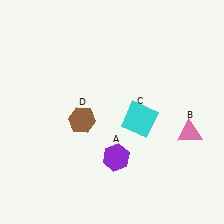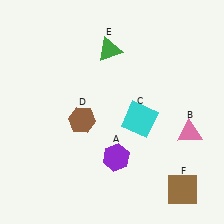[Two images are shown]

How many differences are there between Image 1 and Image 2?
There are 2 differences between the two images.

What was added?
A green triangle (E), a brown square (F) were added in Image 2.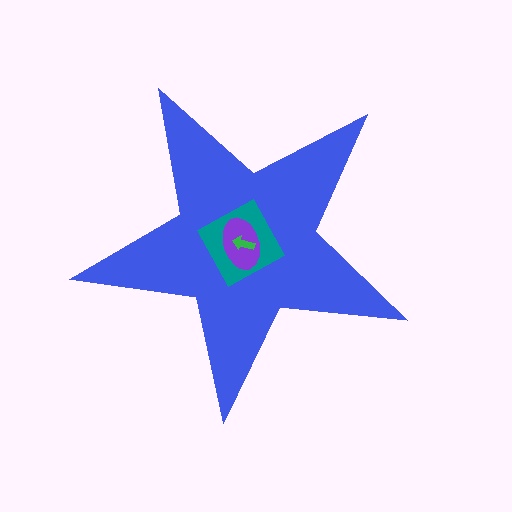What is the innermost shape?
The green arrow.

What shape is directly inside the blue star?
The teal square.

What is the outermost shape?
The blue star.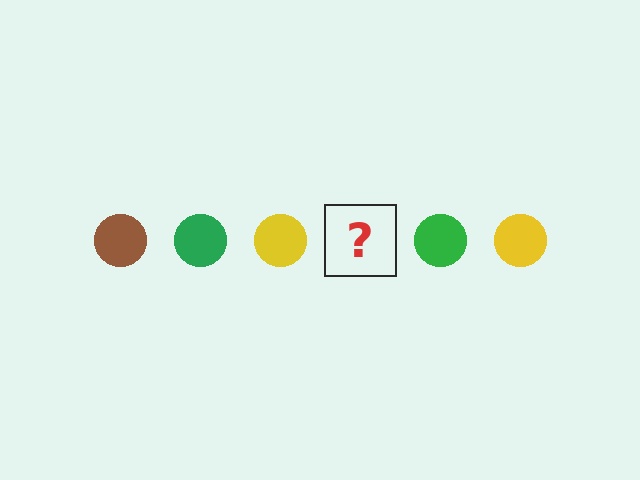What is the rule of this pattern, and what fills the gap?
The rule is that the pattern cycles through brown, green, yellow circles. The gap should be filled with a brown circle.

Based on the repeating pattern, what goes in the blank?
The blank should be a brown circle.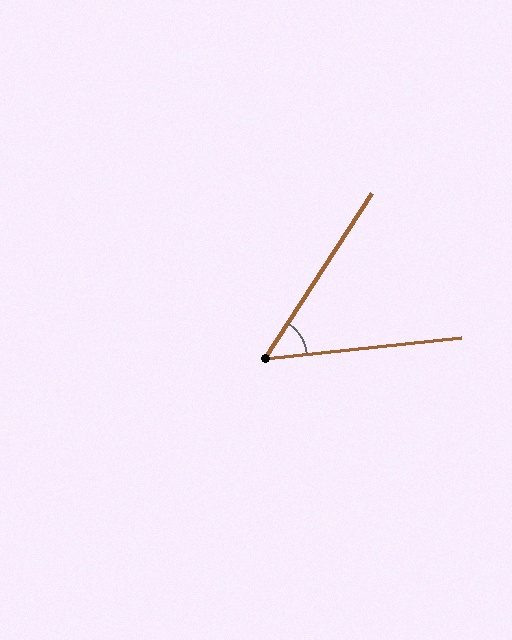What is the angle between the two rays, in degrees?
Approximately 51 degrees.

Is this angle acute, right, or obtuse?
It is acute.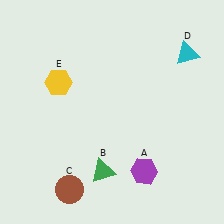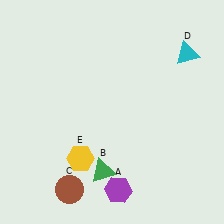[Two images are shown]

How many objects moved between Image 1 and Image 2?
2 objects moved between the two images.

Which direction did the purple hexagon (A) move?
The purple hexagon (A) moved left.